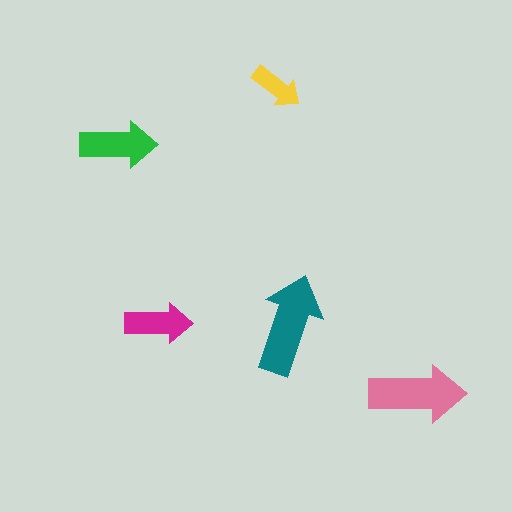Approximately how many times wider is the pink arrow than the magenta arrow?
About 1.5 times wider.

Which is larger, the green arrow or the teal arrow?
The teal one.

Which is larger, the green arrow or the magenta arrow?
The green one.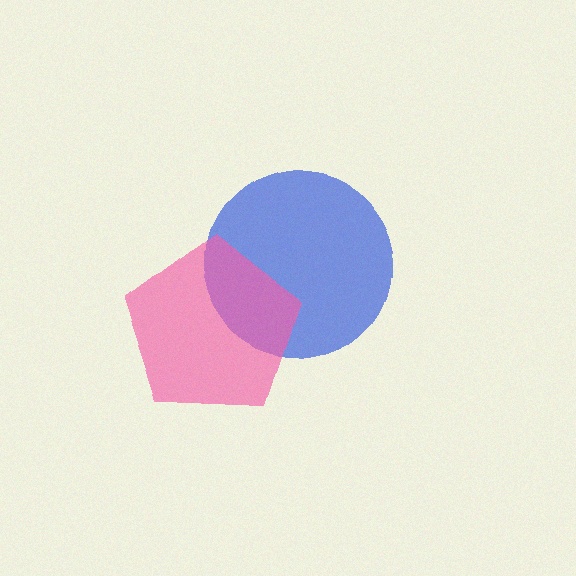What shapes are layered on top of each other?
The layered shapes are: a blue circle, a pink pentagon.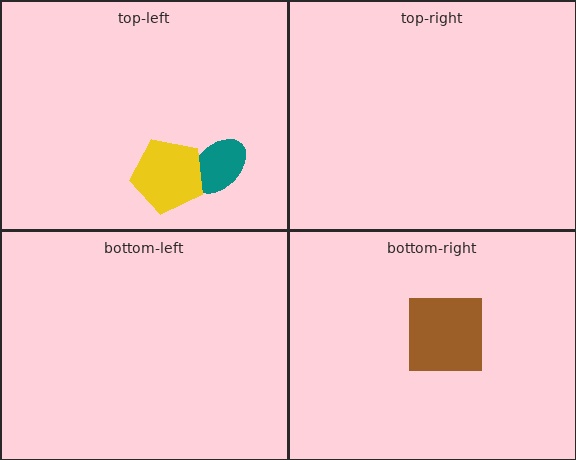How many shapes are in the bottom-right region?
1.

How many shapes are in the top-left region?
2.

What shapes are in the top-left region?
The teal ellipse, the yellow pentagon.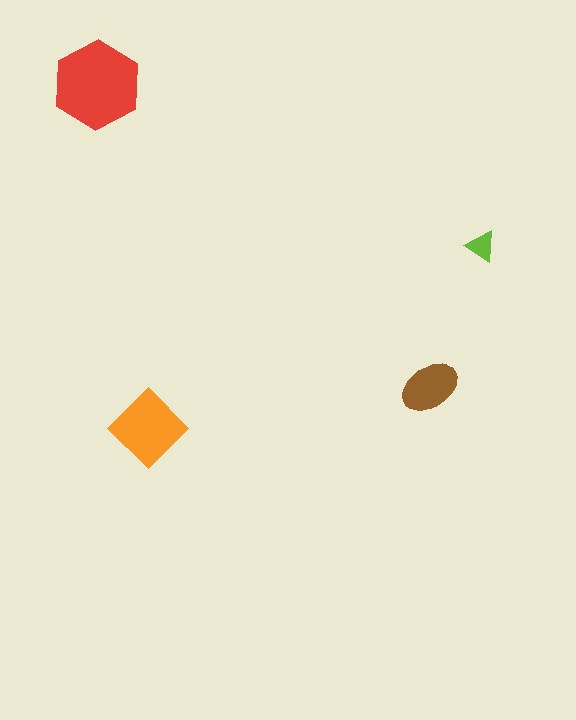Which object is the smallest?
The lime triangle.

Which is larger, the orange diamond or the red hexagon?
The red hexagon.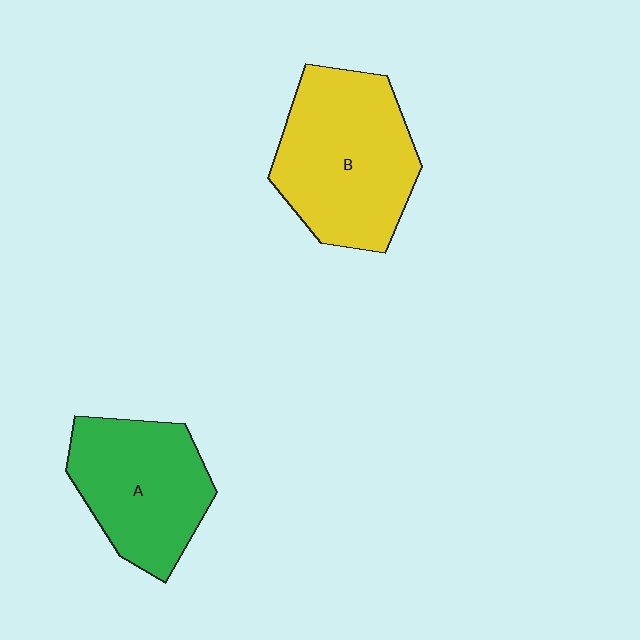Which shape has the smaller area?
Shape A (green).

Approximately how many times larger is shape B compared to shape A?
Approximately 1.2 times.